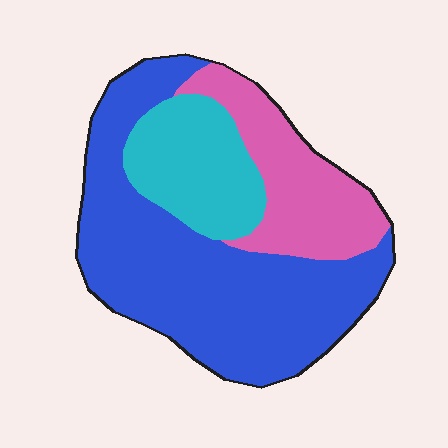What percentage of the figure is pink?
Pink takes up about one quarter (1/4) of the figure.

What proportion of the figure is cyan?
Cyan covers roughly 20% of the figure.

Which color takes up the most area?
Blue, at roughly 55%.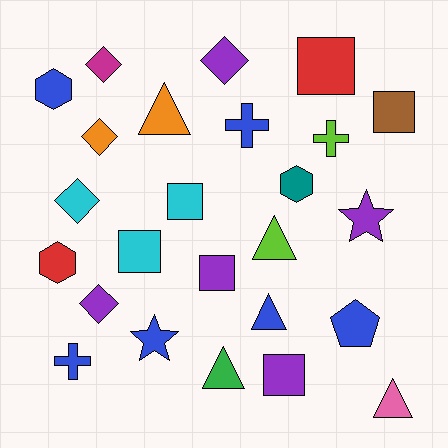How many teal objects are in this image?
There is 1 teal object.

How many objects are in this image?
There are 25 objects.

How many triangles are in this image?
There are 5 triangles.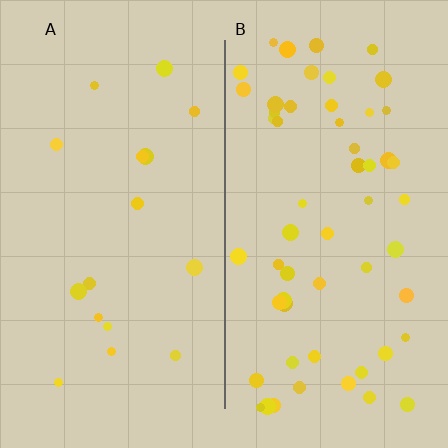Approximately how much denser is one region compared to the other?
Approximately 3.4× — region B over region A.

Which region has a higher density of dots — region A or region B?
B (the right).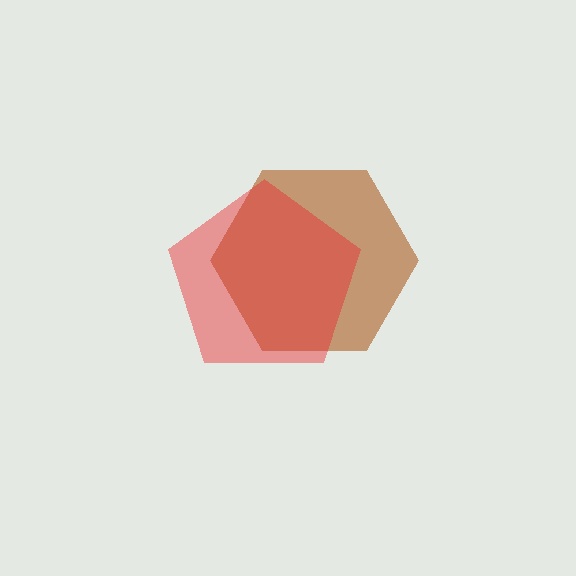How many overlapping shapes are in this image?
There are 2 overlapping shapes in the image.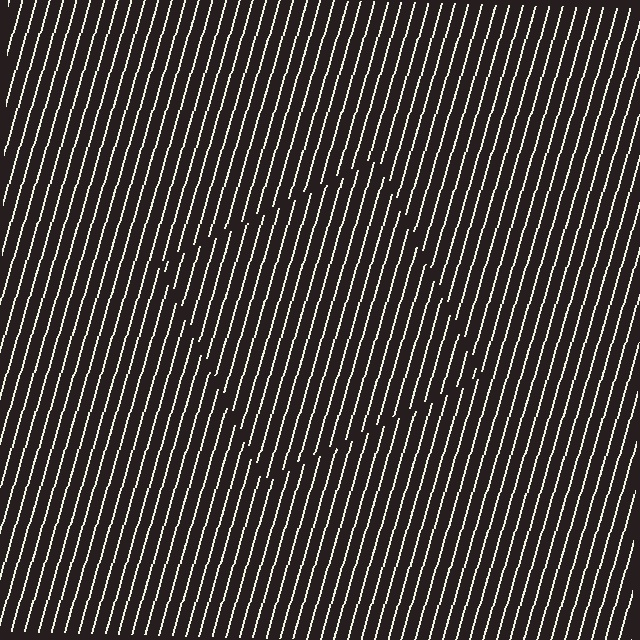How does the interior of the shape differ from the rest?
The interior of the shape contains the same grating, shifted by half a period — the contour is defined by the phase discontinuity where line-ends from the inner and outer gratings abut.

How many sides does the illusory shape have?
4 sides — the line-ends trace a square.